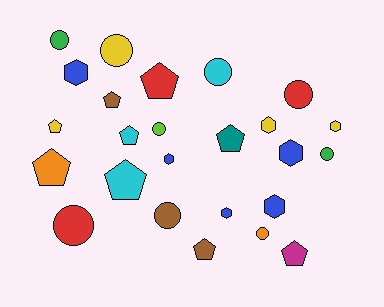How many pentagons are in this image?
There are 9 pentagons.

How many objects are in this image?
There are 25 objects.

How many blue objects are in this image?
There are 5 blue objects.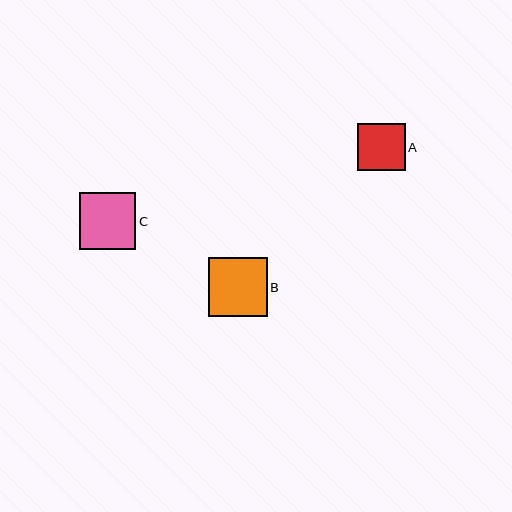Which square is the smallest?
Square A is the smallest with a size of approximately 47 pixels.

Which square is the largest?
Square B is the largest with a size of approximately 59 pixels.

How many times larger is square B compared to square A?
Square B is approximately 1.2 times the size of square A.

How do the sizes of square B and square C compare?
Square B and square C are approximately the same size.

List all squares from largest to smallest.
From largest to smallest: B, C, A.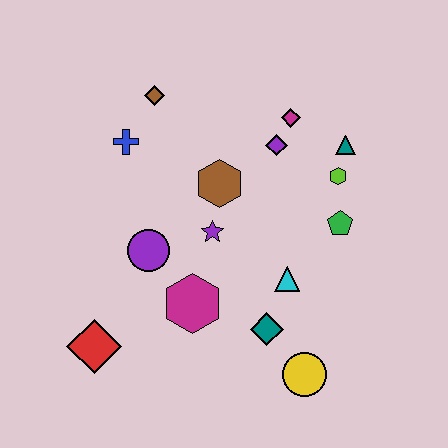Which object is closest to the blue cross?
The brown diamond is closest to the blue cross.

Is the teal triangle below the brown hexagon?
No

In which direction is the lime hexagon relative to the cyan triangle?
The lime hexagon is above the cyan triangle.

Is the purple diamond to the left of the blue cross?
No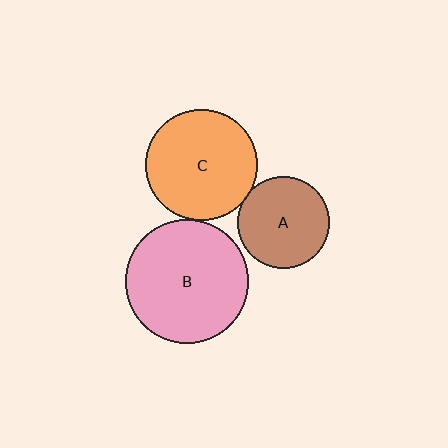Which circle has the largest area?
Circle B (pink).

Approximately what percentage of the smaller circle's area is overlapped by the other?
Approximately 5%.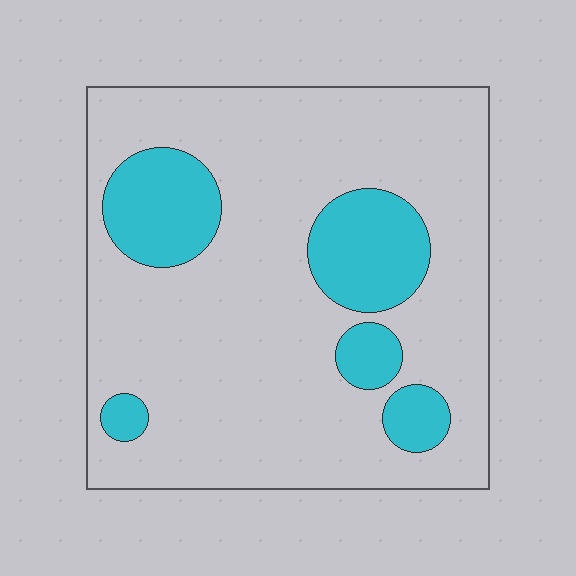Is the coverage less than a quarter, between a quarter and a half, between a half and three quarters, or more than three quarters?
Less than a quarter.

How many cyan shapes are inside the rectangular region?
5.